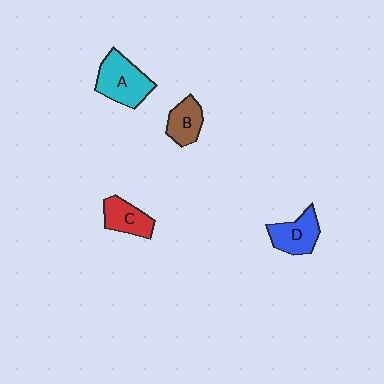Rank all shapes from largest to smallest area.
From largest to smallest: A (cyan), D (blue), C (red), B (brown).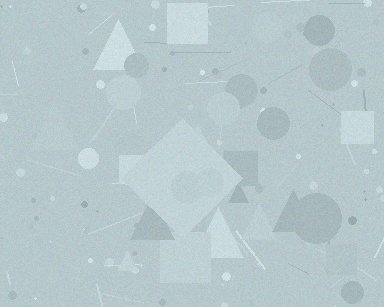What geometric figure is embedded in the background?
A diamond is embedded in the background.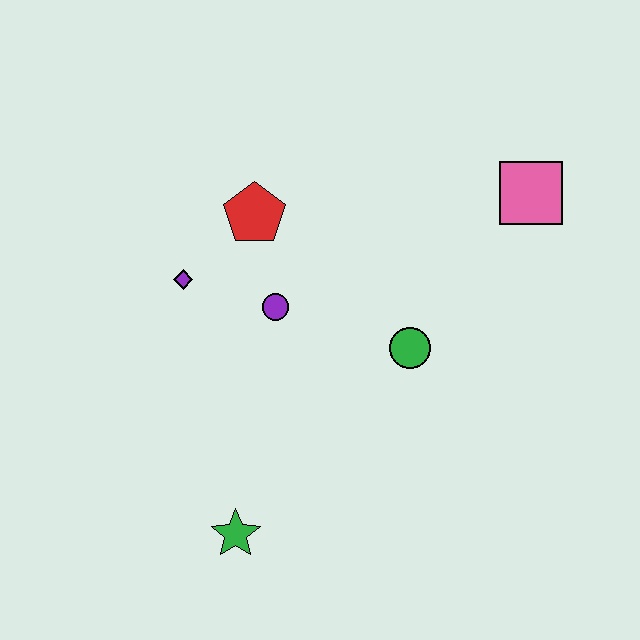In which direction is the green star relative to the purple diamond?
The green star is below the purple diamond.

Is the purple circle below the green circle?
No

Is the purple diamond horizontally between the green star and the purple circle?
No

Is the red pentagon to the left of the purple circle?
Yes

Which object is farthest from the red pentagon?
The green star is farthest from the red pentagon.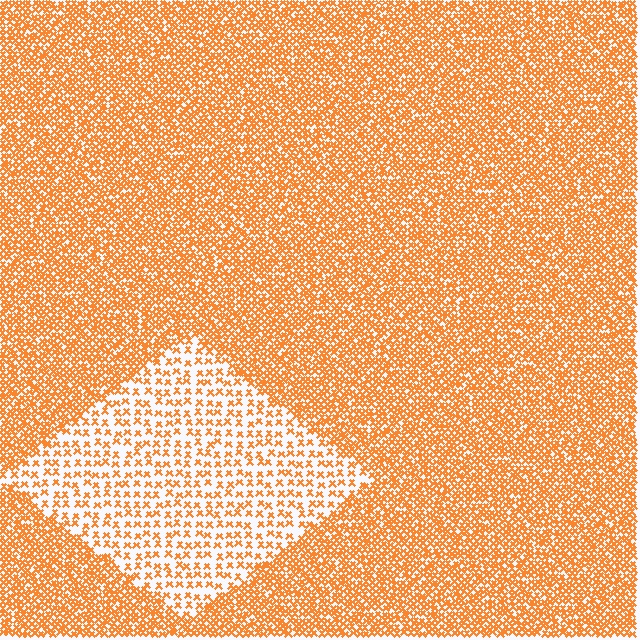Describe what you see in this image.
The image contains small orange elements arranged at two different densities. A diamond-shaped region is visible where the elements are less densely packed than the surrounding area.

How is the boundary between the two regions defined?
The boundary is defined by a change in element density (approximately 2.6x ratio). All elements are the same color, size, and shape.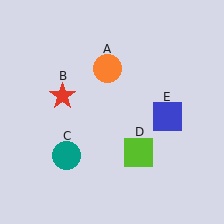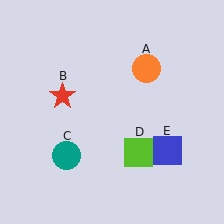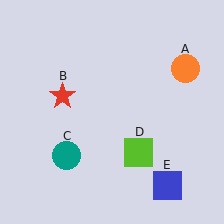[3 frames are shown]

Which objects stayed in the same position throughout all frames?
Red star (object B) and teal circle (object C) and lime square (object D) remained stationary.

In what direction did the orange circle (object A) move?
The orange circle (object A) moved right.